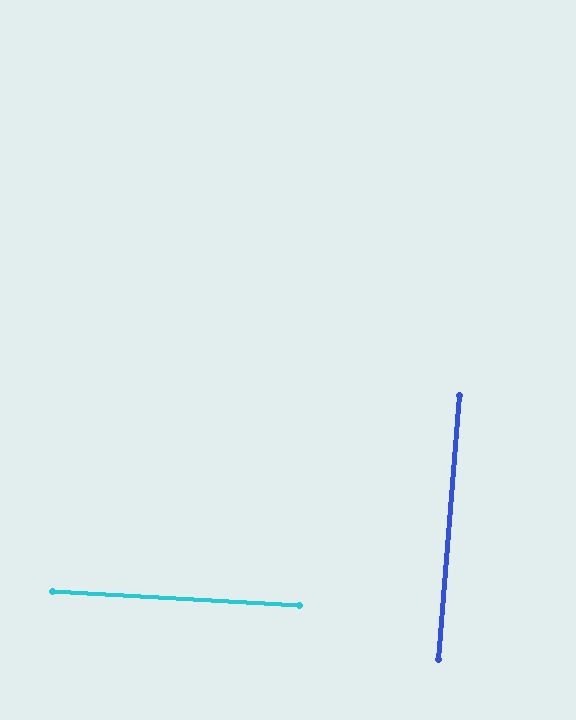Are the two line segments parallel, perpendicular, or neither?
Perpendicular — they meet at approximately 89°.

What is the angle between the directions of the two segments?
Approximately 89 degrees.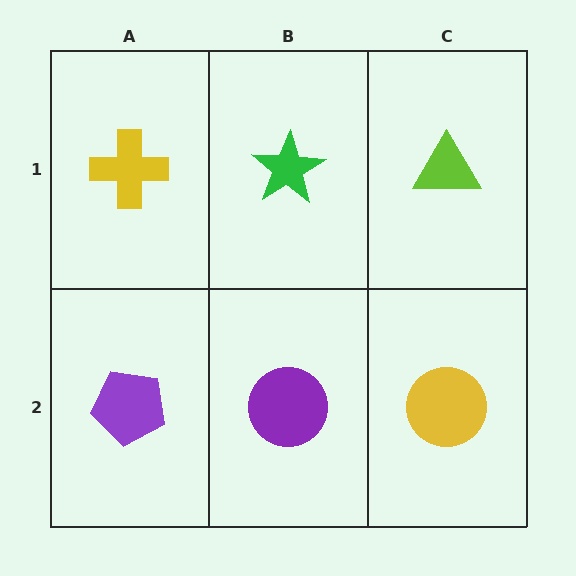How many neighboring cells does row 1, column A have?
2.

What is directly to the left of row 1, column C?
A green star.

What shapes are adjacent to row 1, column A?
A purple pentagon (row 2, column A), a green star (row 1, column B).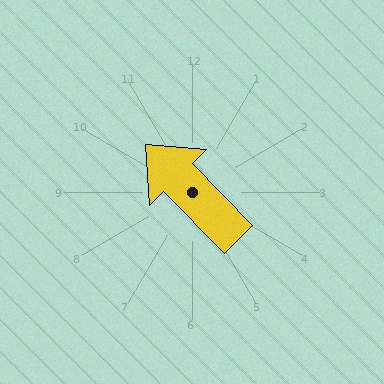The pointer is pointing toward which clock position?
Roughly 11 o'clock.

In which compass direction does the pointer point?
Northwest.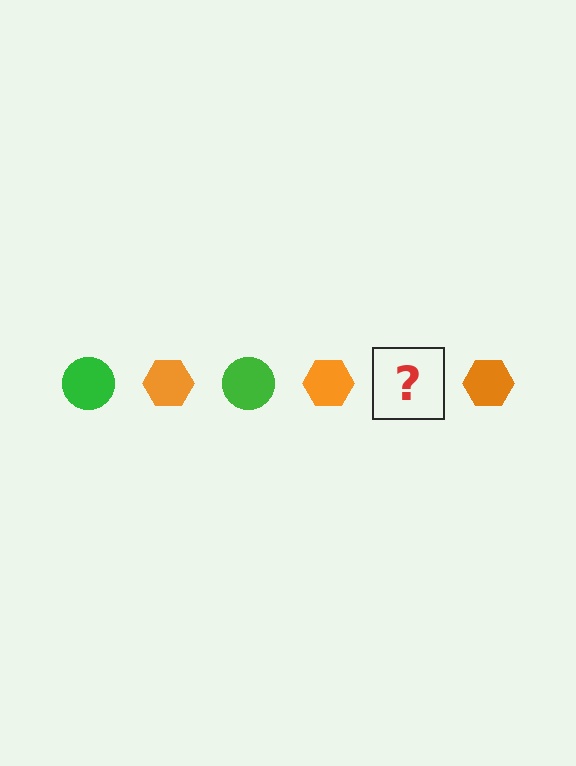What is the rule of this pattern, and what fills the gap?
The rule is that the pattern alternates between green circle and orange hexagon. The gap should be filled with a green circle.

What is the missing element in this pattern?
The missing element is a green circle.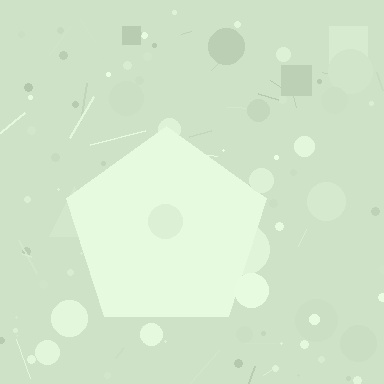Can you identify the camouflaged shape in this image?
The camouflaged shape is a pentagon.